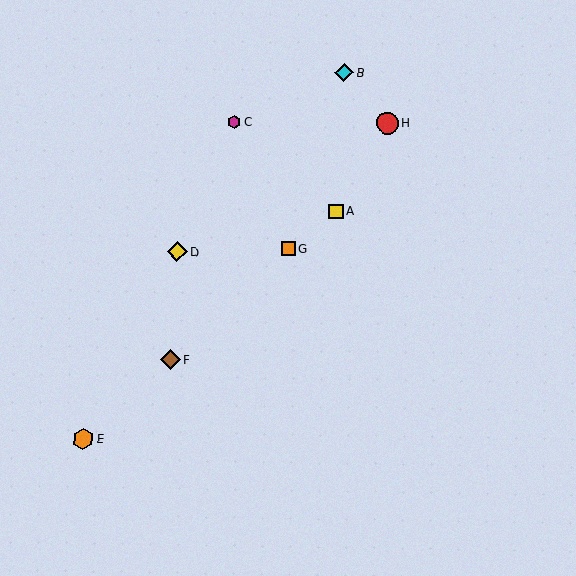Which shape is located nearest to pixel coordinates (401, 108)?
The red circle (labeled H) at (387, 123) is nearest to that location.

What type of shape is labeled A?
Shape A is a yellow square.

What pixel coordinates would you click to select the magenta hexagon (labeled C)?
Click at (234, 122) to select the magenta hexagon C.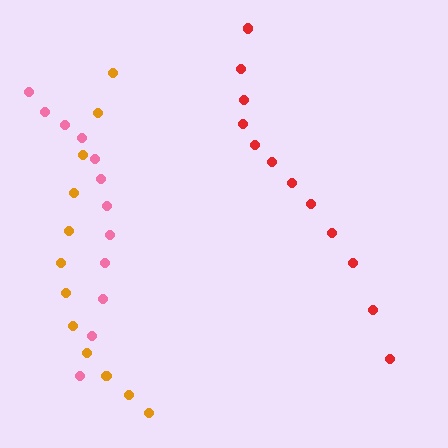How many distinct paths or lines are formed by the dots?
There are 3 distinct paths.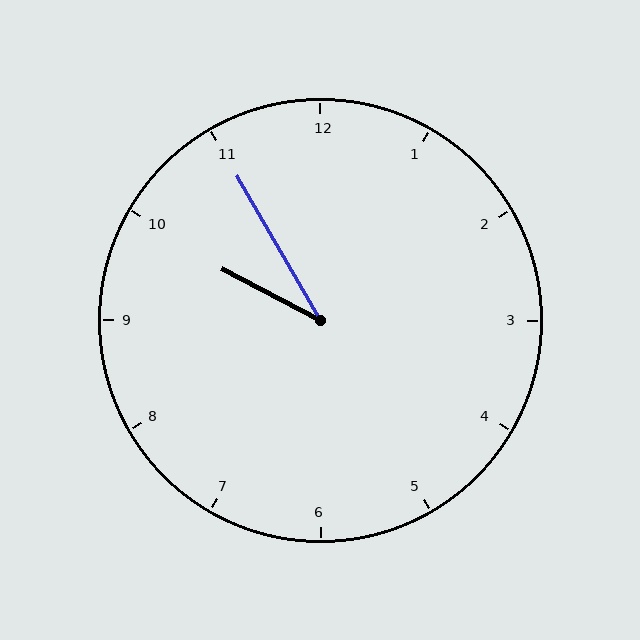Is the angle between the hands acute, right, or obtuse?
It is acute.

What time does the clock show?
9:55.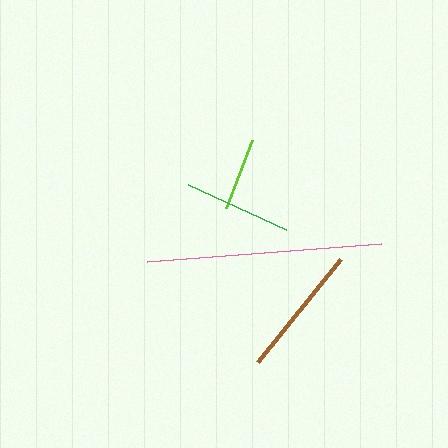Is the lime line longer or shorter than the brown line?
The brown line is longer than the lime line.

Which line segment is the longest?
The pink line is the longest at approximately 235 pixels.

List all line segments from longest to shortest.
From longest to shortest: pink, brown, green, lime.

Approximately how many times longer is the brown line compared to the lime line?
The brown line is approximately 1.8 times the length of the lime line.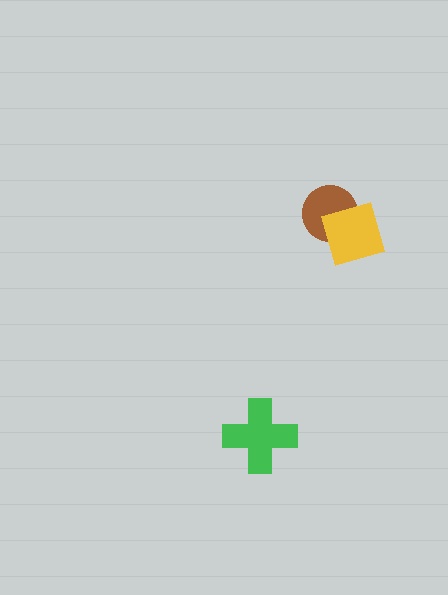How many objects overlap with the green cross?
0 objects overlap with the green cross.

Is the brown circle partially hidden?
Yes, it is partially covered by another shape.